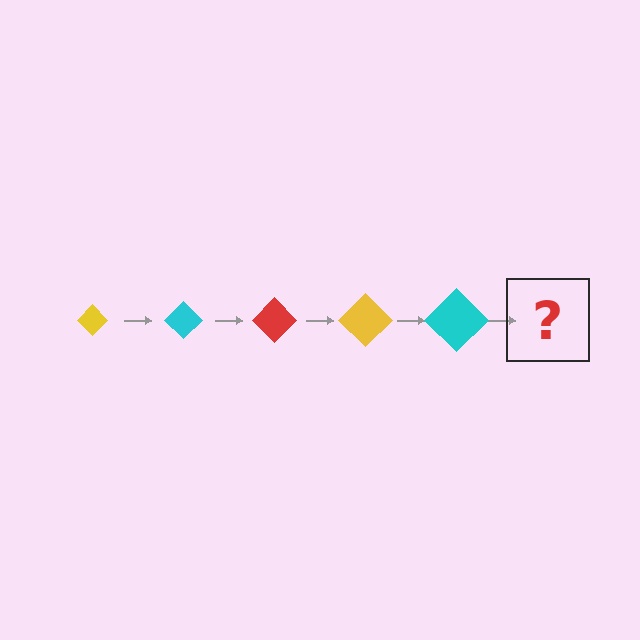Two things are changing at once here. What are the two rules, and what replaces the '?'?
The two rules are that the diamond grows larger each step and the color cycles through yellow, cyan, and red. The '?' should be a red diamond, larger than the previous one.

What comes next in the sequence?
The next element should be a red diamond, larger than the previous one.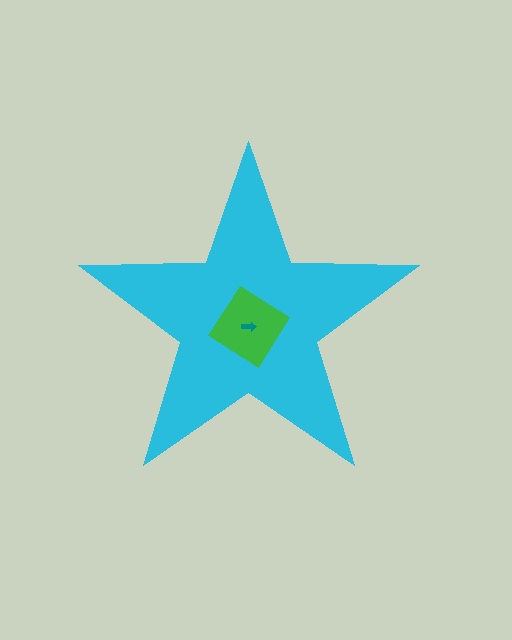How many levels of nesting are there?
3.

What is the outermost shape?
The cyan star.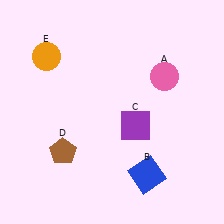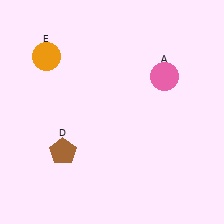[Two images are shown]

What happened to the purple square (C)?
The purple square (C) was removed in Image 2. It was in the bottom-right area of Image 1.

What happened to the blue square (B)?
The blue square (B) was removed in Image 2. It was in the bottom-right area of Image 1.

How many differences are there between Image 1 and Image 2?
There are 2 differences between the two images.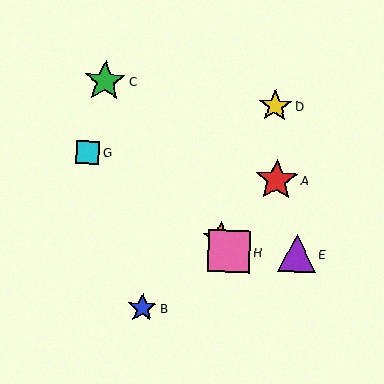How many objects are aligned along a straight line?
3 objects (C, F, H) are aligned along a straight line.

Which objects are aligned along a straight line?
Objects C, F, H are aligned along a straight line.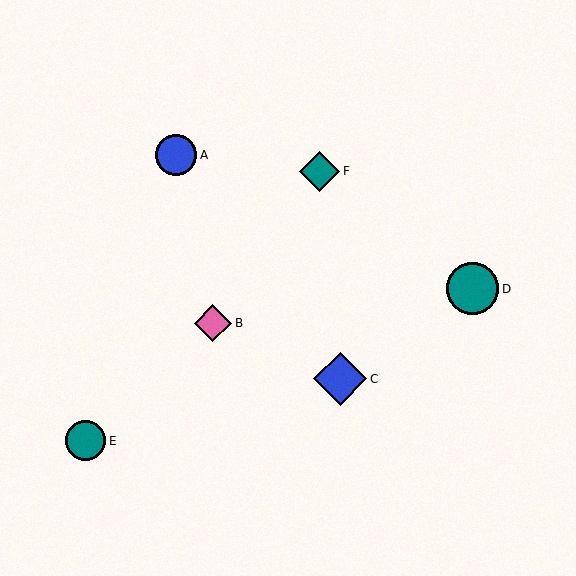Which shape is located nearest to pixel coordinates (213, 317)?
The pink diamond (labeled B) at (213, 323) is nearest to that location.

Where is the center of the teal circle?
The center of the teal circle is at (86, 441).